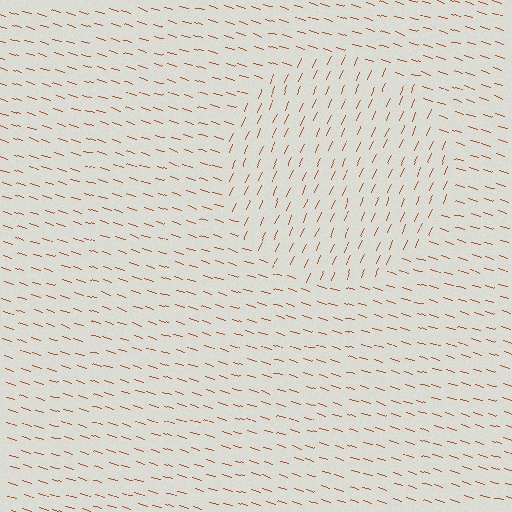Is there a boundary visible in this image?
Yes, there is a texture boundary formed by a change in line orientation.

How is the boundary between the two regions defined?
The boundary is defined purely by a change in line orientation (approximately 83 degrees difference). All lines are the same color and thickness.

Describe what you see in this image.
The image is filled with small brown line segments. A circle region in the image has lines oriented differently from the surrounding lines, creating a visible texture boundary.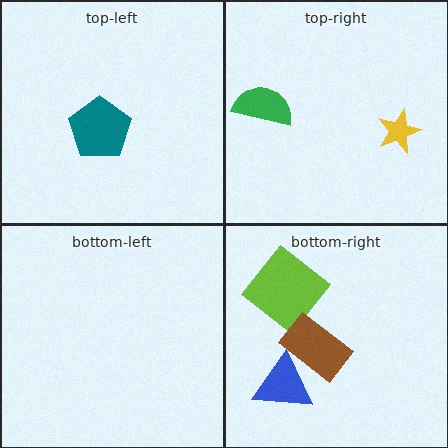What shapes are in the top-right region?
The green semicircle, the yellow star.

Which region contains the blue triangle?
The bottom-right region.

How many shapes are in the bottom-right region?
3.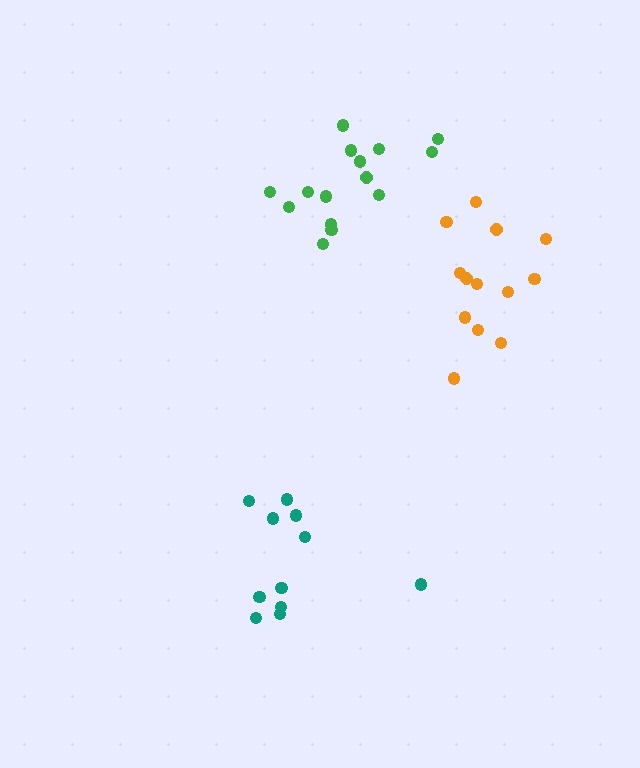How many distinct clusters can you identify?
There are 3 distinct clusters.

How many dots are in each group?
Group 1: 11 dots, Group 2: 15 dots, Group 3: 13 dots (39 total).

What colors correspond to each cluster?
The clusters are colored: teal, green, orange.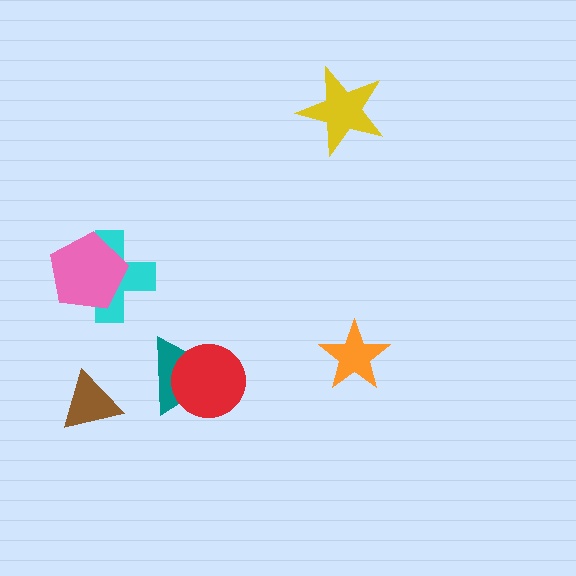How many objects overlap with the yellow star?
0 objects overlap with the yellow star.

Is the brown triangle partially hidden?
No, no other shape covers it.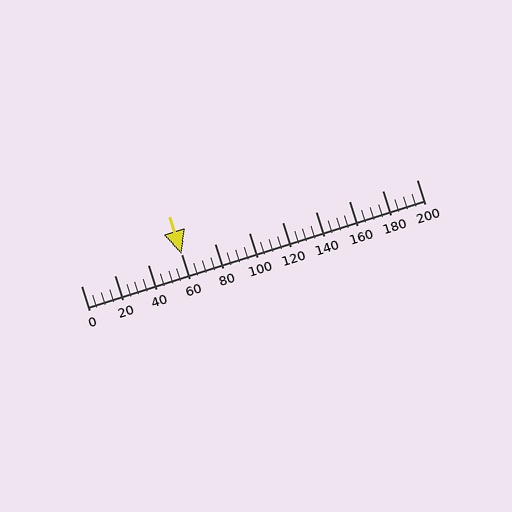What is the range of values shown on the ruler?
The ruler shows values from 0 to 200.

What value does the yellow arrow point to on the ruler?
The yellow arrow points to approximately 60.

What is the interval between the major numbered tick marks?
The major tick marks are spaced 20 units apart.